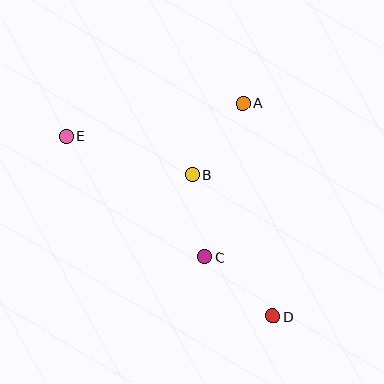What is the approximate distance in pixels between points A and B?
The distance between A and B is approximately 88 pixels.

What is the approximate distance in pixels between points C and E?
The distance between C and E is approximately 184 pixels.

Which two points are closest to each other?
Points B and C are closest to each other.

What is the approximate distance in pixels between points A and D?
The distance between A and D is approximately 215 pixels.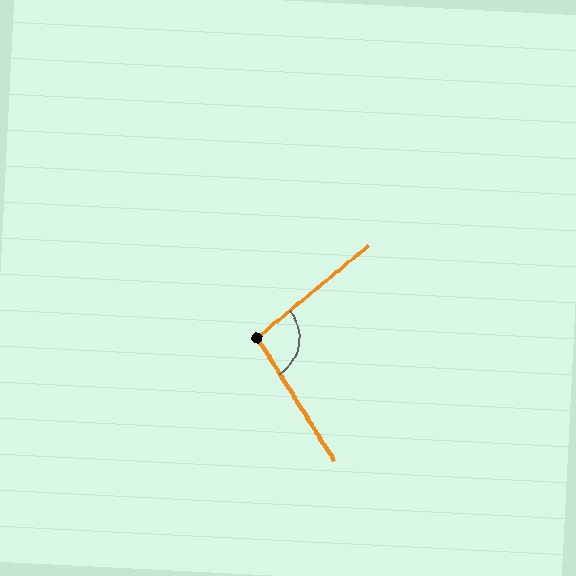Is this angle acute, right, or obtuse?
It is obtuse.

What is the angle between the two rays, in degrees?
Approximately 98 degrees.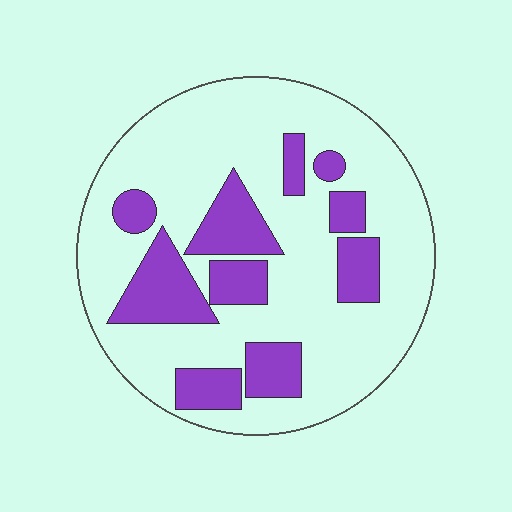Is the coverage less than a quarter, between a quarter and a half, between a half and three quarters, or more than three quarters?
Between a quarter and a half.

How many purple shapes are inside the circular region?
10.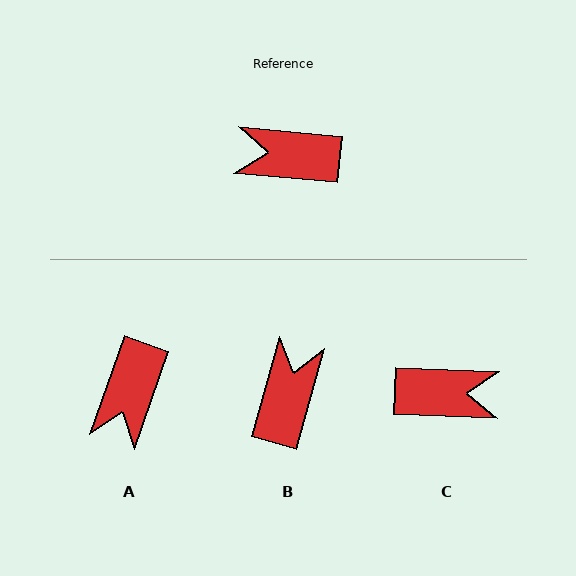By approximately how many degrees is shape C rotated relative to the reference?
Approximately 177 degrees clockwise.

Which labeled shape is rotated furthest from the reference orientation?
C, about 177 degrees away.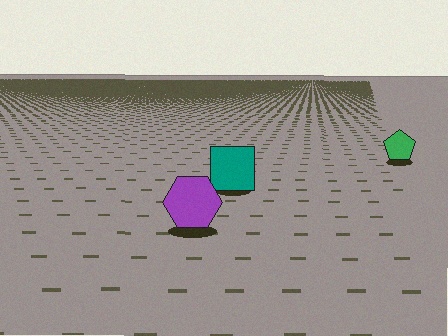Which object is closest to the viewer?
The purple hexagon is closest. The texture marks near it are larger and more spread out.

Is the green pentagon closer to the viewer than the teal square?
No. The teal square is closer — you can tell from the texture gradient: the ground texture is coarser near it.